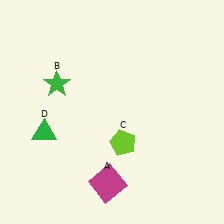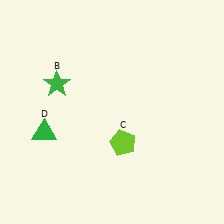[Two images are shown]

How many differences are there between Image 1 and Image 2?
There is 1 difference between the two images.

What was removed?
The magenta square (A) was removed in Image 2.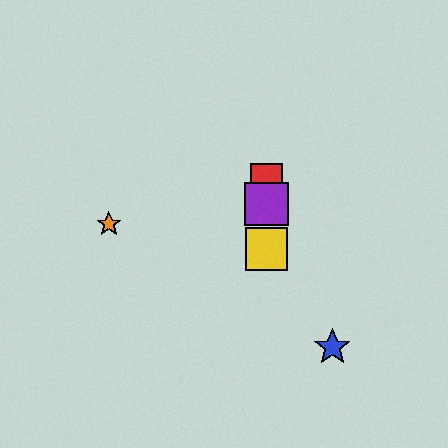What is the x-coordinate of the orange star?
The orange star is at x≈109.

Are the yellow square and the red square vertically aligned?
Yes, both are at x≈267.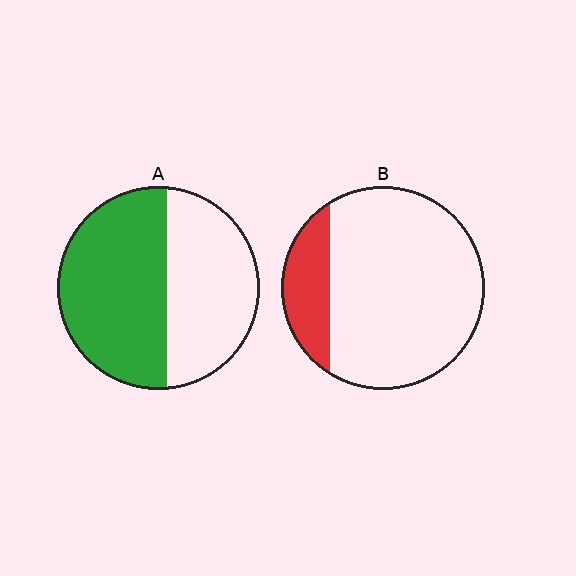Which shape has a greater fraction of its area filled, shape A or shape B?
Shape A.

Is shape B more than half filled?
No.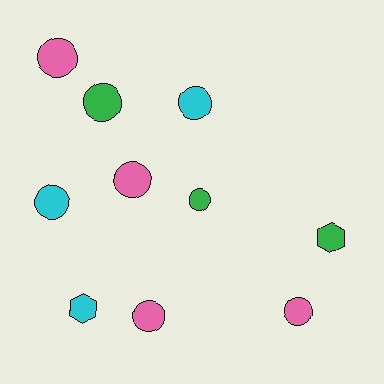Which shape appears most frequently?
Circle, with 8 objects.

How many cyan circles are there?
There are 2 cyan circles.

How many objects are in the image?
There are 10 objects.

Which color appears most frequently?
Pink, with 4 objects.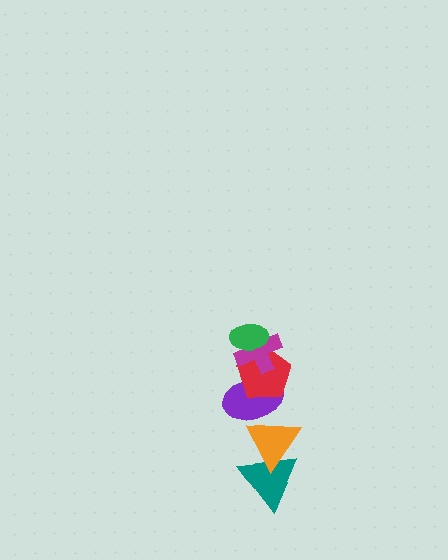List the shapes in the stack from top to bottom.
From top to bottom: the green ellipse, the magenta cross, the red pentagon, the purple ellipse, the orange triangle, the teal triangle.